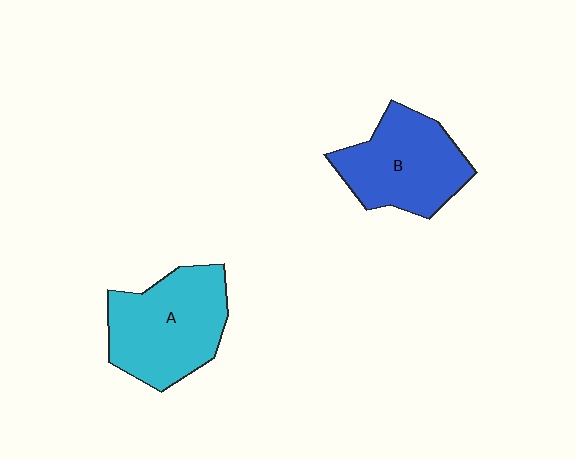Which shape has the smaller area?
Shape B (blue).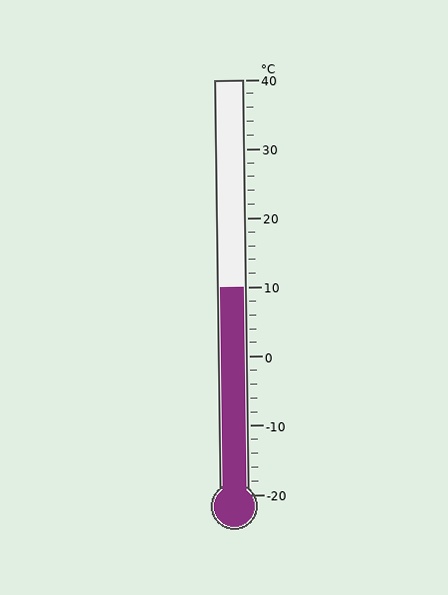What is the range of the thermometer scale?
The thermometer scale ranges from -20°C to 40°C.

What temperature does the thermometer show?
The thermometer shows approximately 10°C.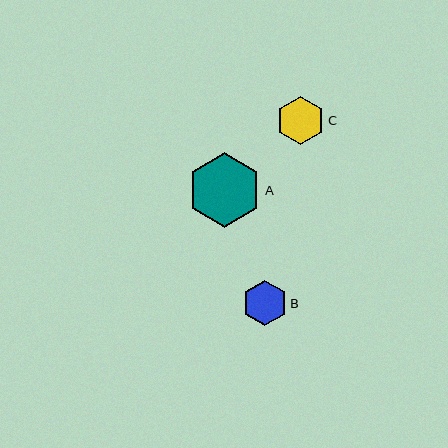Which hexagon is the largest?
Hexagon A is the largest with a size of approximately 75 pixels.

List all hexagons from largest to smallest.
From largest to smallest: A, C, B.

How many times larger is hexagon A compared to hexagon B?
Hexagon A is approximately 1.7 times the size of hexagon B.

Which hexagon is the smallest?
Hexagon B is the smallest with a size of approximately 45 pixels.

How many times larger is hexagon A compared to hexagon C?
Hexagon A is approximately 1.6 times the size of hexagon C.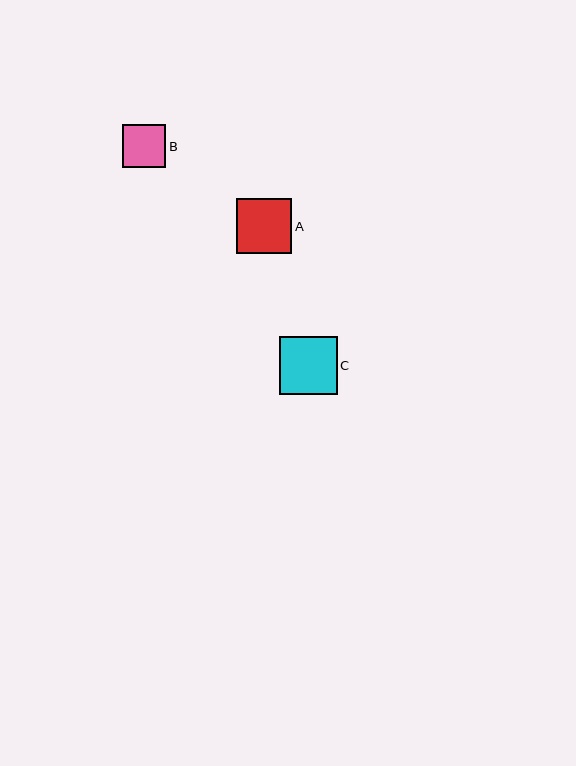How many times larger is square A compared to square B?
Square A is approximately 1.3 times the size of square B.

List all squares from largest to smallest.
From largest to smallest: C, A, B.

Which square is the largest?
Square C is the largest with a size of approximately 58 pixels.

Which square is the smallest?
Square B is the smallest with a size of approximately 44 pixels.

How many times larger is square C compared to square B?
Square C is approximately 1.3 times the size of square B.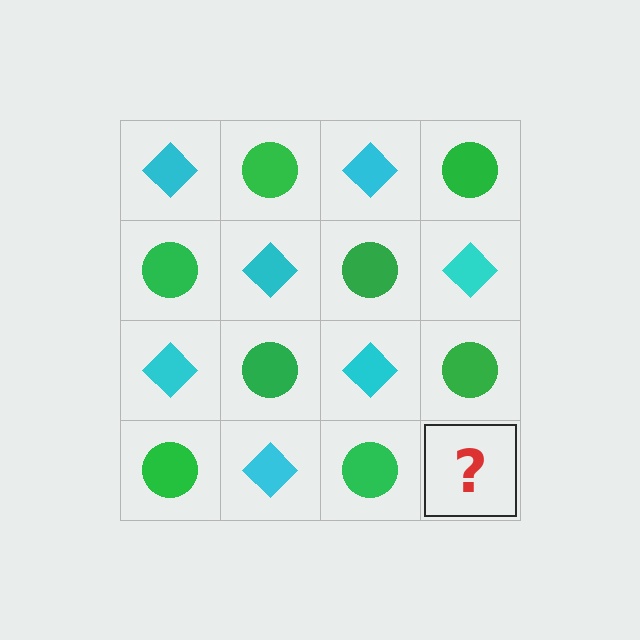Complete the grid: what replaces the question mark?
The question mark should be replaced with a cyan diamond.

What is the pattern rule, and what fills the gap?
The rule is that it alternates cyan diamond and green circle in a checkerboard pattern. The gap should be filled with a cyan diamond.